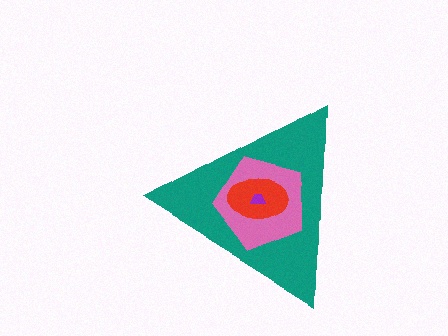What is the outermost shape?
The teal triangle.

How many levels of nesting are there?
4.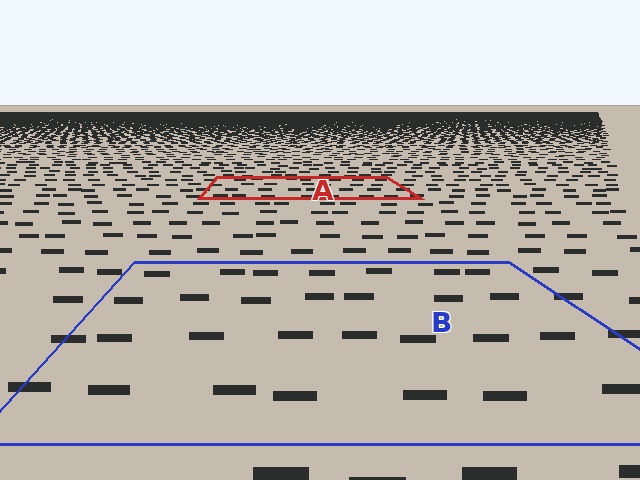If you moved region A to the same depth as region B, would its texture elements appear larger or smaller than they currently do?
They would appear larger. At a closer depth, the same texture elements are projected at a bigger on-screen size.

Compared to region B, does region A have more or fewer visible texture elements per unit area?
Region A has more texture elements per unit area — they are packed more densely because it is farther away.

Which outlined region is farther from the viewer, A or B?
Region A is farther from the viewer — the texture elements inside it appear smaller and more densely packed.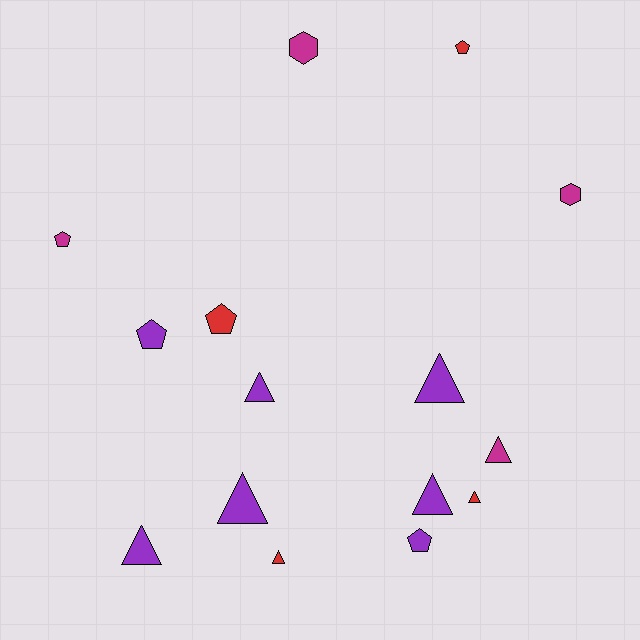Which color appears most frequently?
Purple, with 7 objects.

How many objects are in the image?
There are 15 objects.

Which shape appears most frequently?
Triangle, with 8 objects.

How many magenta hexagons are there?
There are 2 magenta hexagons.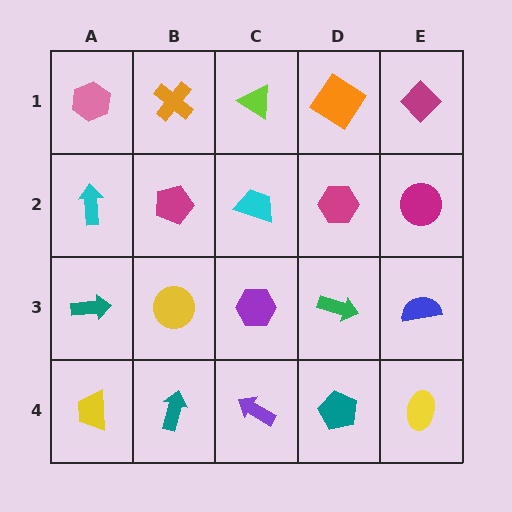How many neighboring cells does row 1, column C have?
3.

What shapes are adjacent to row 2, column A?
A pink hexagon (row 1, column A), a teal arrow (row 3, column A), a magenta pentagon (row 2, column B).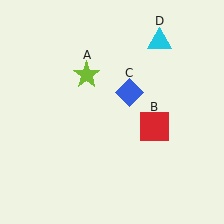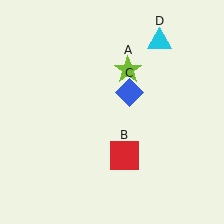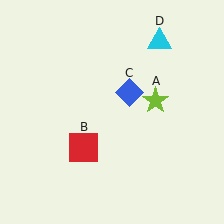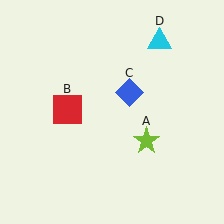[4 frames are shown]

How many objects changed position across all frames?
2 objects changed position: lime star (object A), red square (object B).